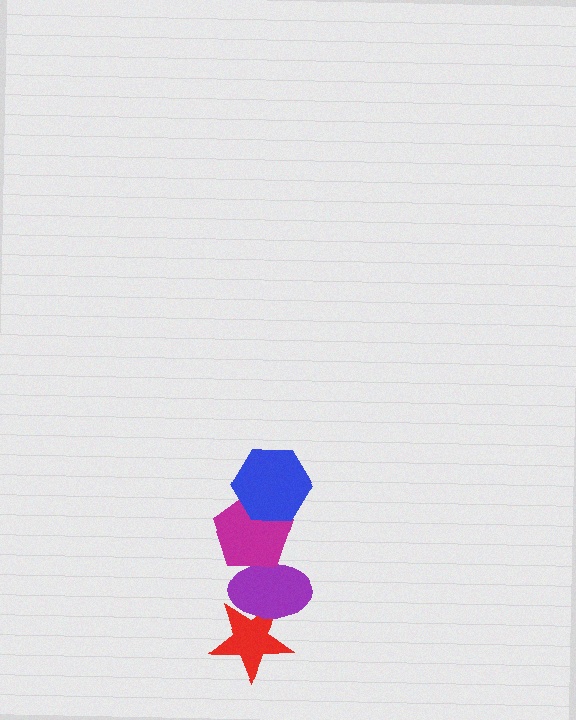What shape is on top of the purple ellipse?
The magenta pentagon is on top of the purple ellipse.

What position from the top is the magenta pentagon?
The magenta pentagon is 2nd from the top.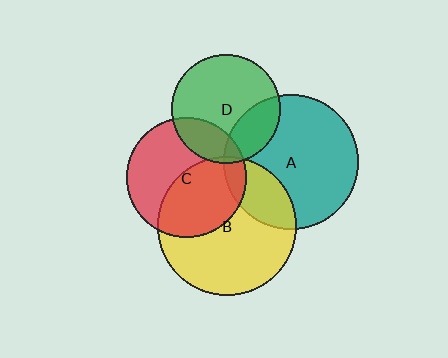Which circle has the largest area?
Circle B (yellow).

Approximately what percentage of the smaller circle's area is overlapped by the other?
Approximately 5%.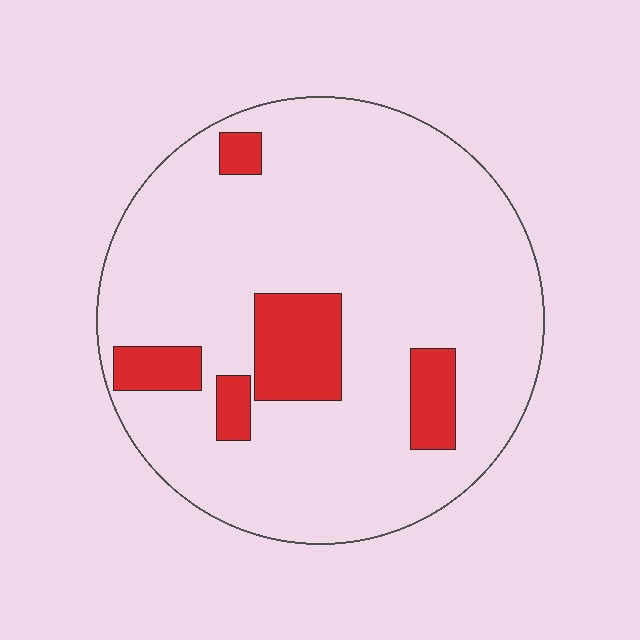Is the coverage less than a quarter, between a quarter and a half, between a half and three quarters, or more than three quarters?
Less than a quarter.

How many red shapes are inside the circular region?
5.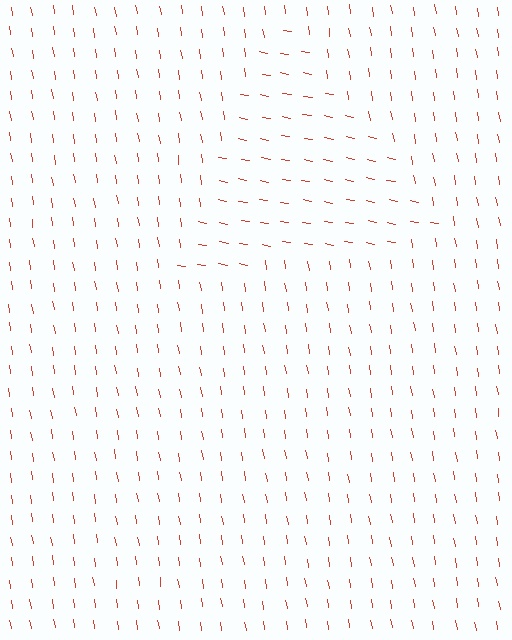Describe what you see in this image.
The image is filled with small red line segments. A triangle region in the image has lines oriented differently from the surrounding lines, creating a visible texture boundary.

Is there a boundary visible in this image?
Yes, there is a texture boundary formed by a change in line orientation.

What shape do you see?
I see a triangle.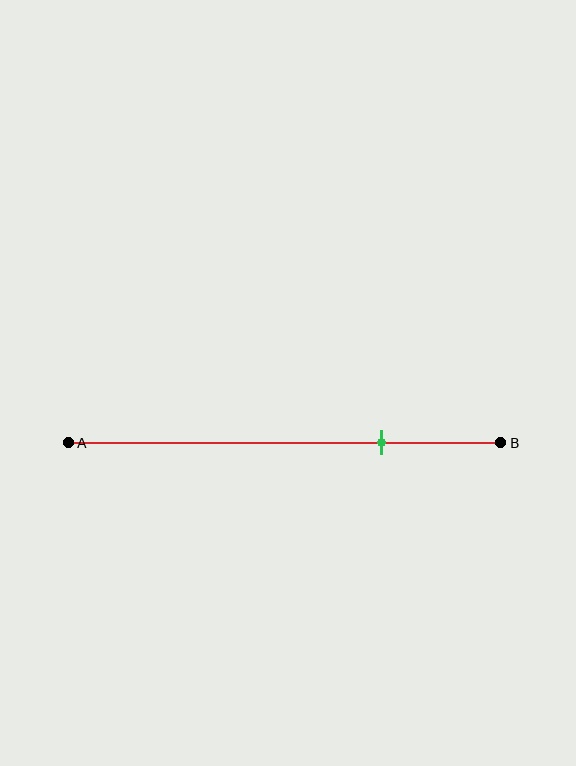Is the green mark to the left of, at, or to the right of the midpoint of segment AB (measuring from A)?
The green mark is to the right of the midpoint of segment AB.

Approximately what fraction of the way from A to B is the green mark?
The green mark is approximately 70% of the way from A to B.